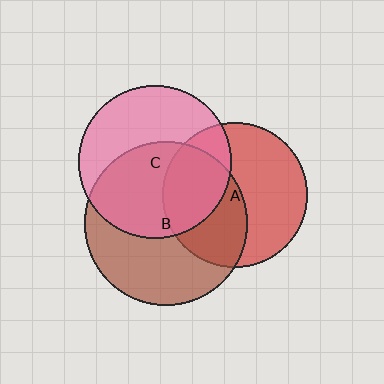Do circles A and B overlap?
Yes.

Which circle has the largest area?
Circle B (brown).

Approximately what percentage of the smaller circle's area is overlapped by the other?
Approximately 45%.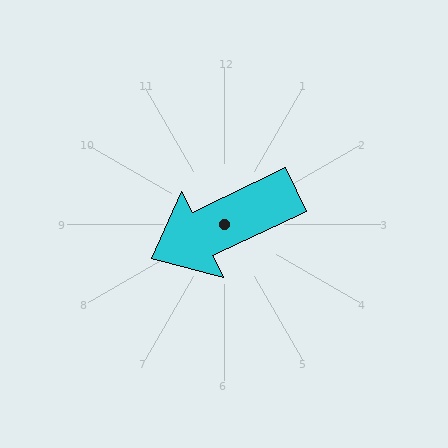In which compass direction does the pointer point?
Southwest.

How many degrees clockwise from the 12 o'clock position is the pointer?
Approximately 244 degrees.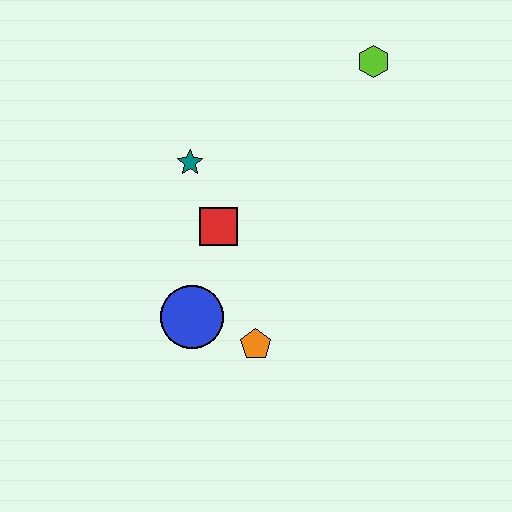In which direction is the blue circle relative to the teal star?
The blue circle is below the teal star.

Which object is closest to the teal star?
The red square is closest to the teal star.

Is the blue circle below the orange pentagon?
No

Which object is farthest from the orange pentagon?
The lime hexagon is farthest from the orange pentagon.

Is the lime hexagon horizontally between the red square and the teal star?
No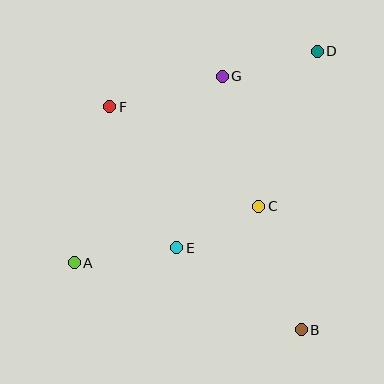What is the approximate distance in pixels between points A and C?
The distance between A and C is approximately 193 pixels.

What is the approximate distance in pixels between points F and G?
The distance between F and G is approximately 117 pixels.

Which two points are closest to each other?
Points C and E are closest to each other.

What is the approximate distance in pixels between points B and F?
The distance between B and F is approximately 294 pixels.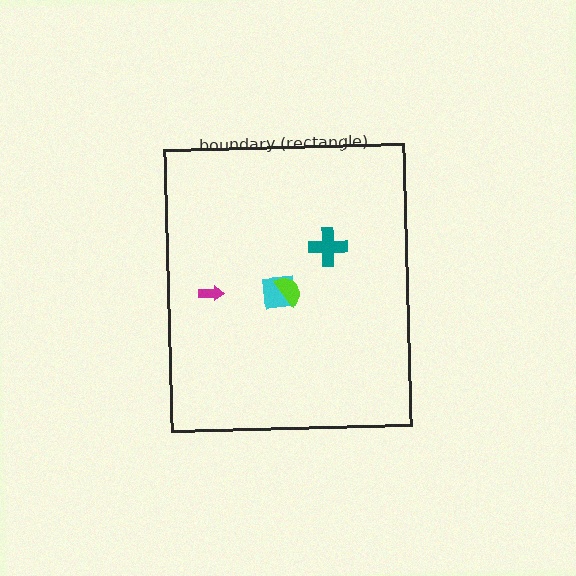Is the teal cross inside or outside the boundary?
Inside.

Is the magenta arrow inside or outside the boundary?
Inside.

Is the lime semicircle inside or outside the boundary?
Inside.